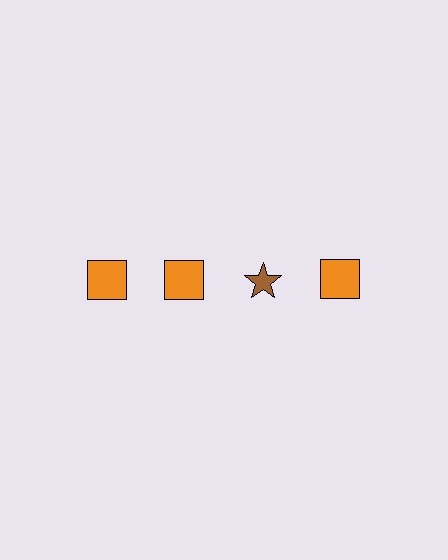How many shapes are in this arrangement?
There are 4 shapes arranged in a grid pattern.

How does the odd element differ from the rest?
It differs in both color (brown instead of orange) and shape (star instead of square).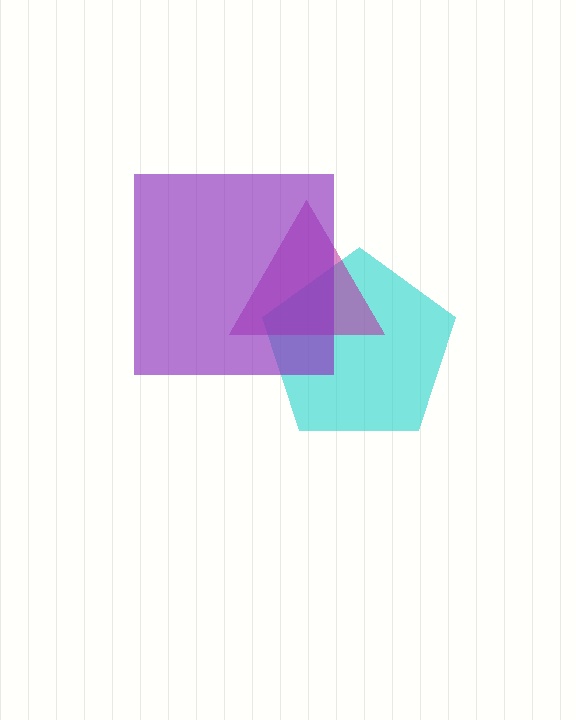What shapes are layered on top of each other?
The layered shapes are: a cyan pentagon, a magenta triangle, a purple square.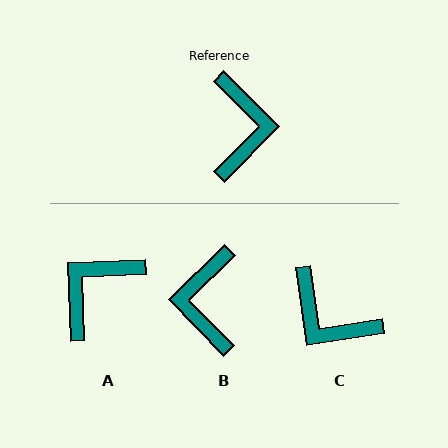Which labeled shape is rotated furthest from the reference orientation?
B, about 179 degrees away.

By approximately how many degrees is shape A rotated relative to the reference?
Approximately 137 degrees counter-clockwise.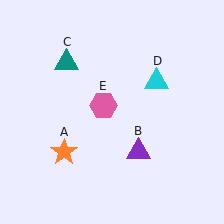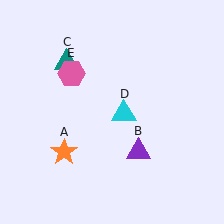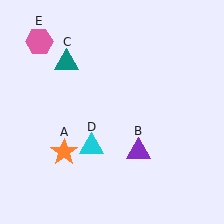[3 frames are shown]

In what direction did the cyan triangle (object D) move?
The cyan triangle (object D) moved down and to the left.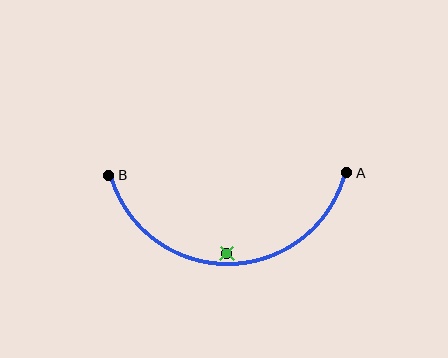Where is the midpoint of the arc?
The arc midpoint is the point on the curve farthest from the straight line joining A and B. It sits below that line.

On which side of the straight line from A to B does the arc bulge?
The arc bulges below the straight line connecting A and B.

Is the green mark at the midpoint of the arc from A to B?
No — the green mark does not lie on the arc at all. It sits slightly inside the curve.